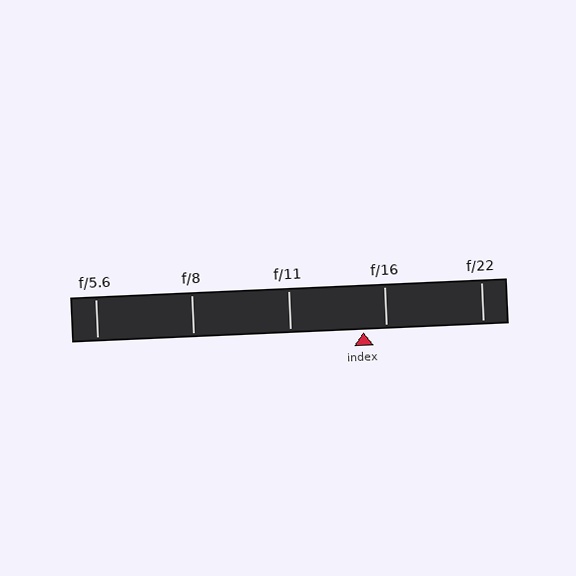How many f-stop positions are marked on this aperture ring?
There are 5 f-stop positions marked.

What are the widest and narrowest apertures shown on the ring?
The widest aperture shown is f/5.6 and the narrowest is f/22.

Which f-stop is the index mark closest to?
The index mark is closest to f/16.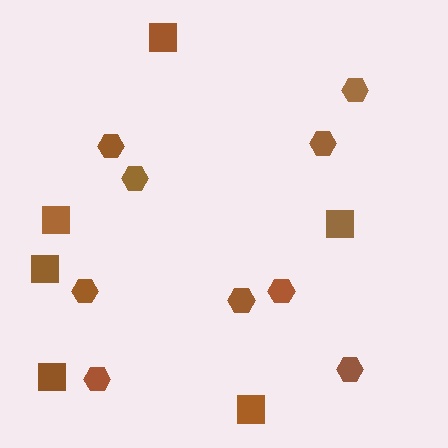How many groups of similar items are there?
There are 2 groups: one group of squares (6) and one group of hexagons (9).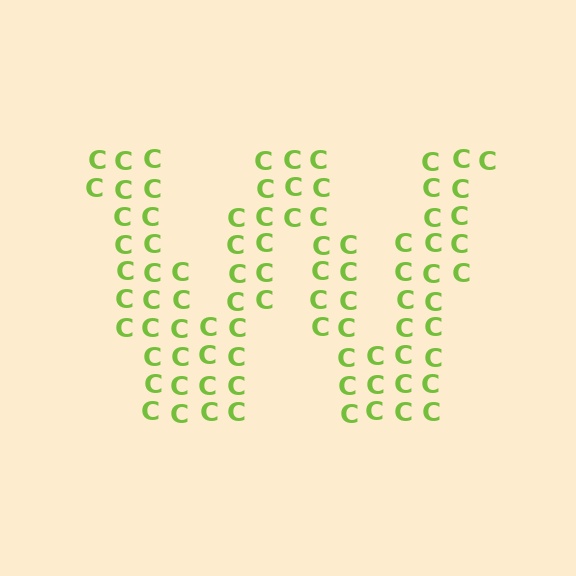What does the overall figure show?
The overall figure shows the letter W.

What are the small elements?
The small elements are letter C's.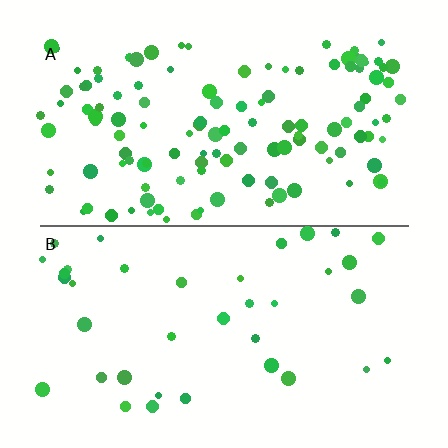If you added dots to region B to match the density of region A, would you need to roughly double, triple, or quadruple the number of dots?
Approximately triple.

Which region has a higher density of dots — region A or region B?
A (the top).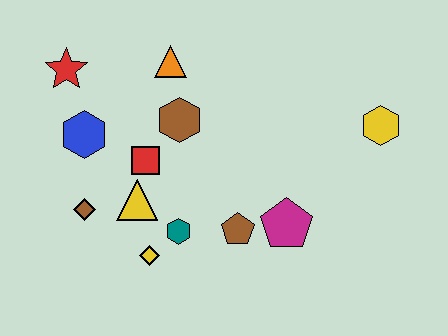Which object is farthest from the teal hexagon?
The yellow hexagon is farthest from the teal hexagon.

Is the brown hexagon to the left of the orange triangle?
No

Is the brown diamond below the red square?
Yes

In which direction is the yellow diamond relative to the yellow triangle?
The yellow diamond is below the yellow triangle.